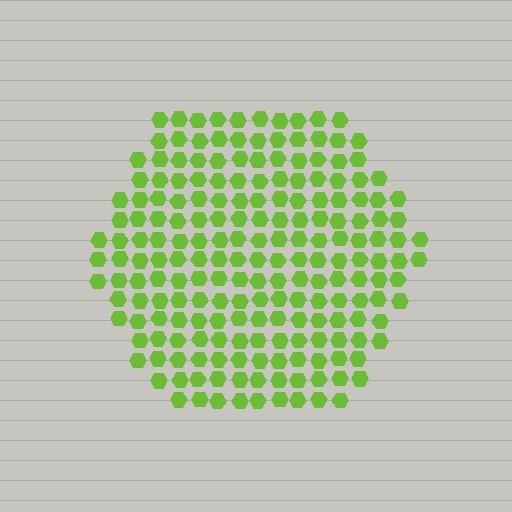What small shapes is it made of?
It is made of small hexagons.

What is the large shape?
The large shape is a hexagon.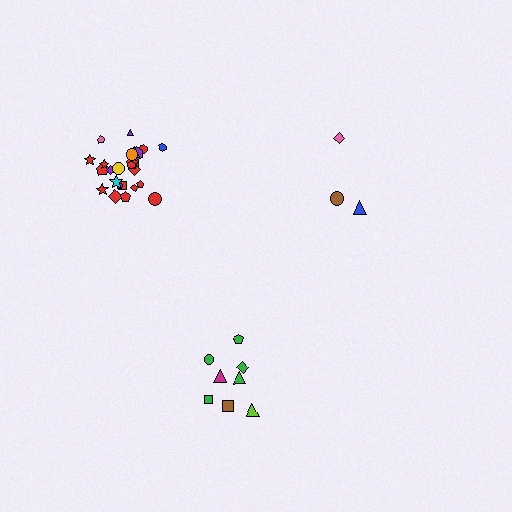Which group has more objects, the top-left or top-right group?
The top-left group.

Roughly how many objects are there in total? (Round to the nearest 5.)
Roughly 35 objects in total.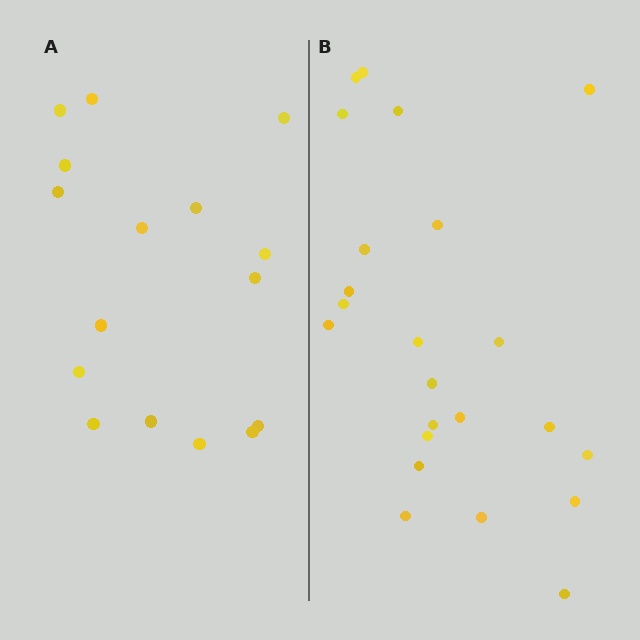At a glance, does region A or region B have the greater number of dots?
Region B (the right region) has more dots.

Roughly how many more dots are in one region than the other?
Region B has roughly 8 or so more dots than region A.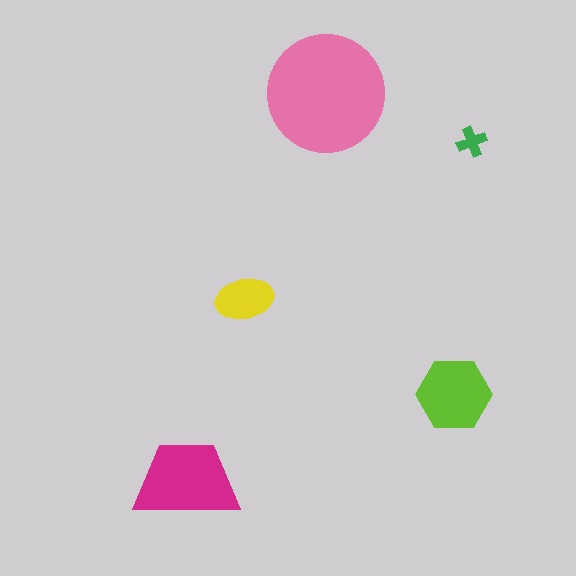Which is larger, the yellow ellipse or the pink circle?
The pink circle.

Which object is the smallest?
The green cross.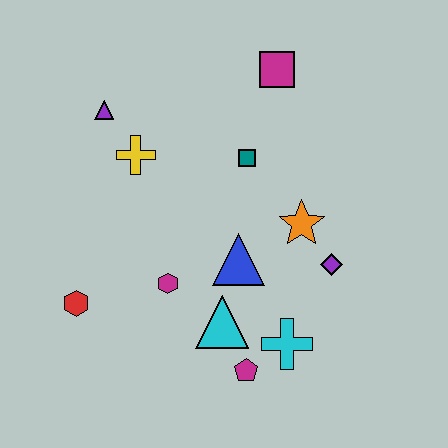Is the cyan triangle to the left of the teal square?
Yes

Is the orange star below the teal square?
Yes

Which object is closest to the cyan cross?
The magenta pentagon is closest to the cyan cross.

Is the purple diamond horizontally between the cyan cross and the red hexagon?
No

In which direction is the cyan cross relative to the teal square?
The cyan cross is below the teal square.